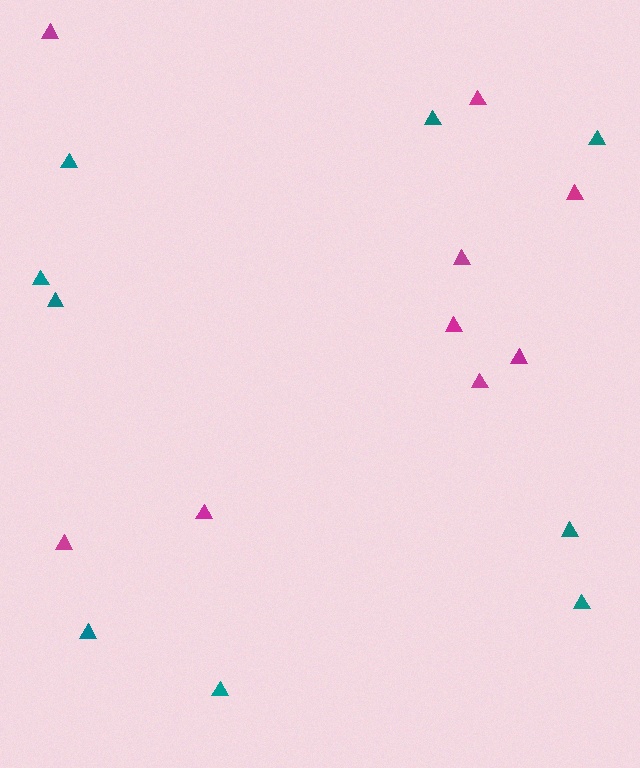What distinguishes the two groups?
There are 2 groups: one group of teal triangles (9) and one group of magenta triangles (9).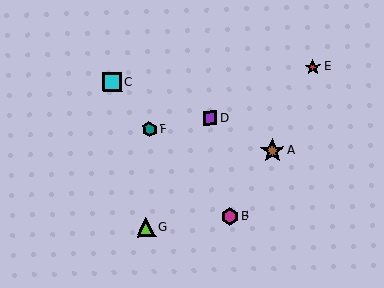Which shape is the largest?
The brown star (labeled A) is the largest.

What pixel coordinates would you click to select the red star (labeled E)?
Click at (313, 67) to select the red star E.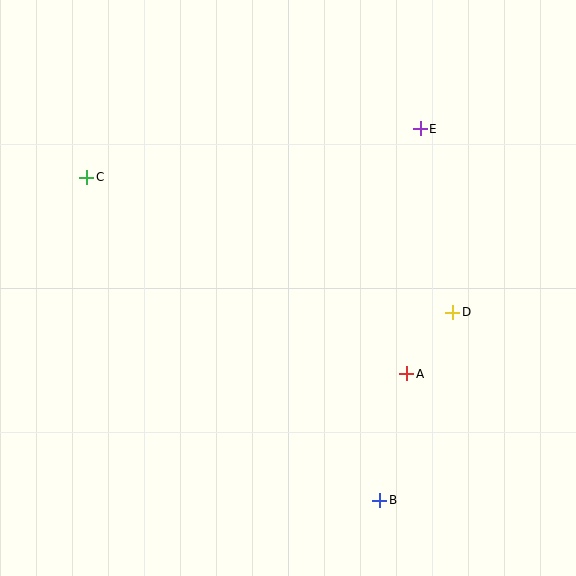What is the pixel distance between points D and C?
The distance between D and C is 390 pixels.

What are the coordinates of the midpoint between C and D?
The midpoint between C and D is at (270, 245).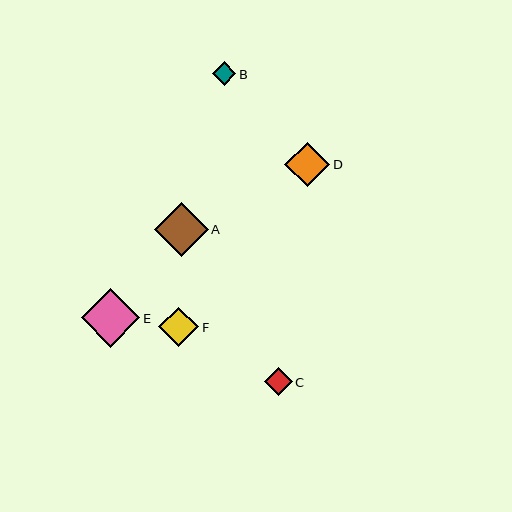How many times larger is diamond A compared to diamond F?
Diamond A is approximately 1.3 times the size of diamond F.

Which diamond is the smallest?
Diamond B is the smallest with a size of approximately 24 pixels.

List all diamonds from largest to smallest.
From largest to smallest: E, A, D, F, C, B.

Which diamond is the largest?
Diamond E is the largest with a size of approximately 58 pixels.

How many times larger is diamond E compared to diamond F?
Diamond E is approximately 1.5 times the size of diamond F.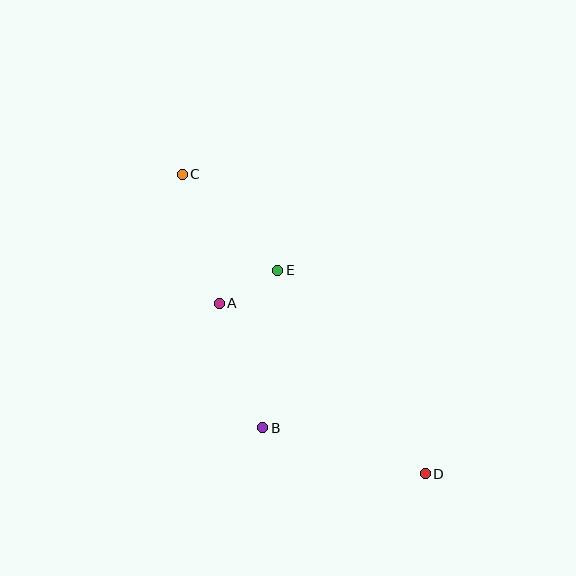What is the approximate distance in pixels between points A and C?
The distance between A and C is approximately 134 pixels.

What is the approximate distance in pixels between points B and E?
The distance between B and E is approximately 158 pixels.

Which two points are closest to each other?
Points A and E are closest to each other.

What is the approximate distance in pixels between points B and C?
The distance between B and C is approximately 266 pixels.